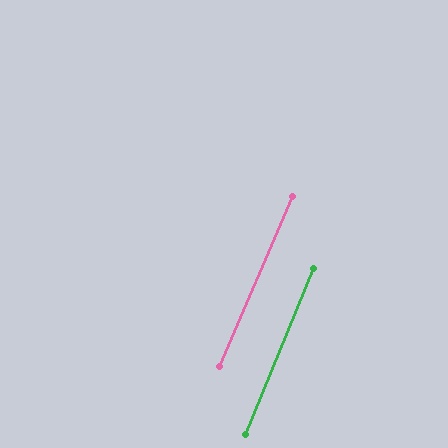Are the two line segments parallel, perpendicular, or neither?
Parallel — their directions differ by only 0.8°.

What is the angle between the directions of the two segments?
Approximately 1 degree.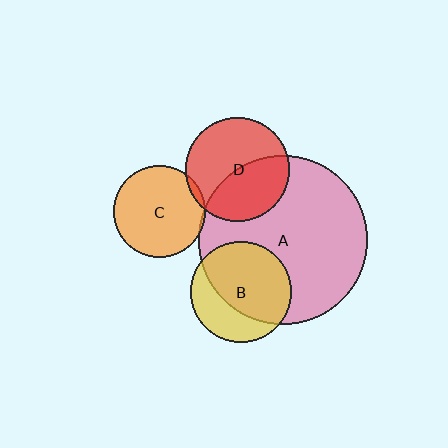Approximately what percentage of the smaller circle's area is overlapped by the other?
Approximately 65%.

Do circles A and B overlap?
Yes.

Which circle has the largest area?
Circle A (pink).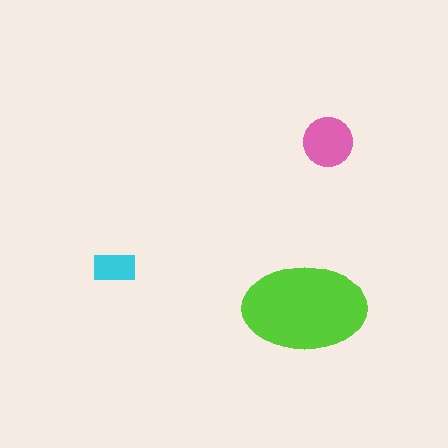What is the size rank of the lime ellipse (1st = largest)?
1st.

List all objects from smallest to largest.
The cyan rectangle, the pink circle, the lime ellipse.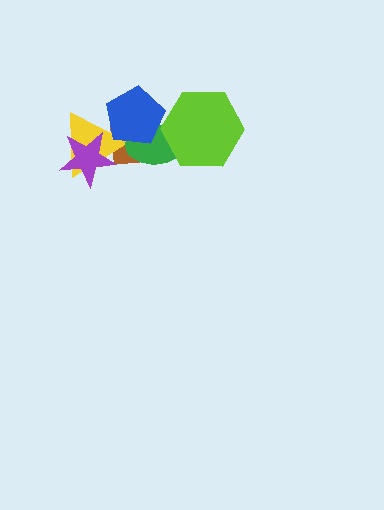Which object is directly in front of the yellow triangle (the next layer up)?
The purple star is directly in front of the yellow triangle.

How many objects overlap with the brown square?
4 objects overlap with the brown square.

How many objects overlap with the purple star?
2 objects overlap with the purple star.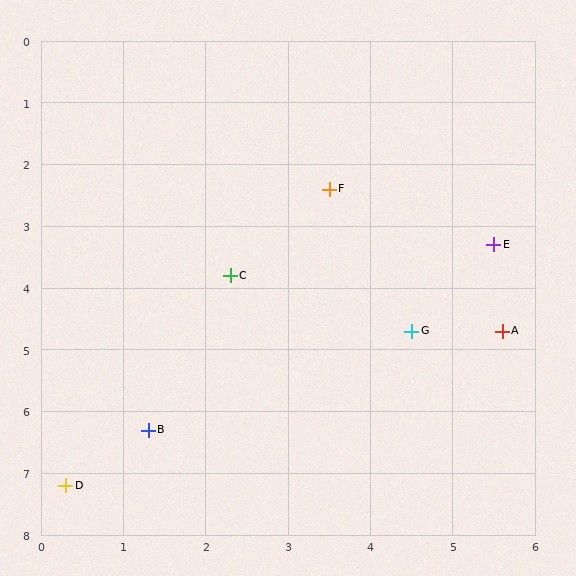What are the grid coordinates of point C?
Point C is at approximately (2.3, 3.8).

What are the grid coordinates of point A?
Point A is at approximately (5.6, 4.7).